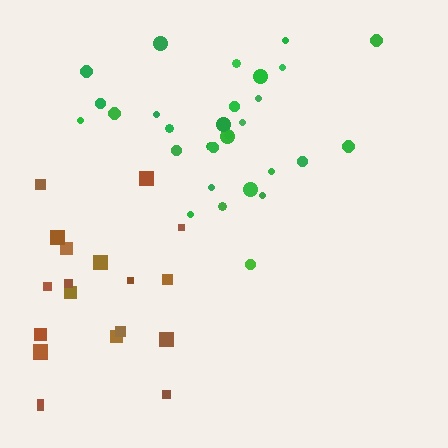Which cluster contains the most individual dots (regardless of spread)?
Green (30).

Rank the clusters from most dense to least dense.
green, brown.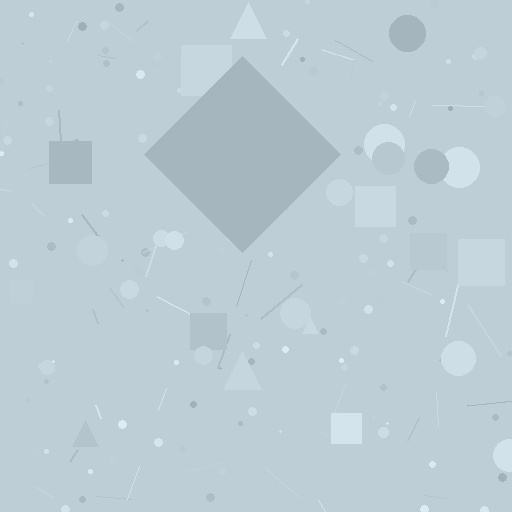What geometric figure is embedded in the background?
A diamond is embedded in the background.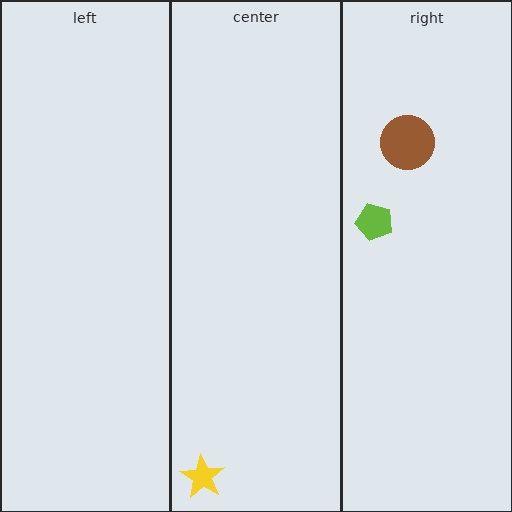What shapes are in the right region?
The lime pentagon, the brown circle.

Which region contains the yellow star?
The center region.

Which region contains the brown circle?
The right region.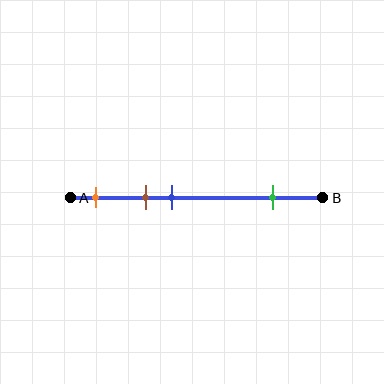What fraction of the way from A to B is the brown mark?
The brown mark is approximately 30% (0.3) of the way from A to B.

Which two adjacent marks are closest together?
The brown and blue marks are the closest adjacent pair.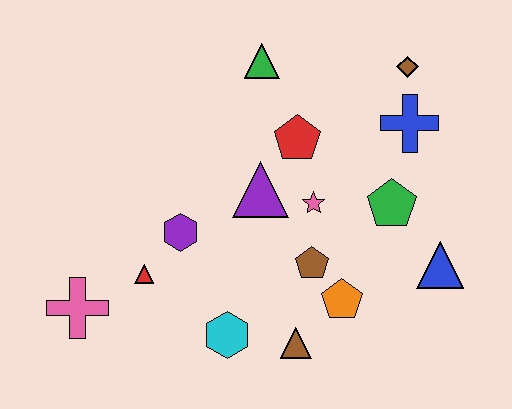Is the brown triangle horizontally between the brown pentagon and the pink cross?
Yes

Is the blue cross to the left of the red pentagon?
No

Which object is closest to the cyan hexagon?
The brown triangle is closest to the cyan hexagon.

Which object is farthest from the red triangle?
The brown diamond is farthest from the red triangle.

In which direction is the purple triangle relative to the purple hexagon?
The purple triangle is to the right of the purple hexagon.